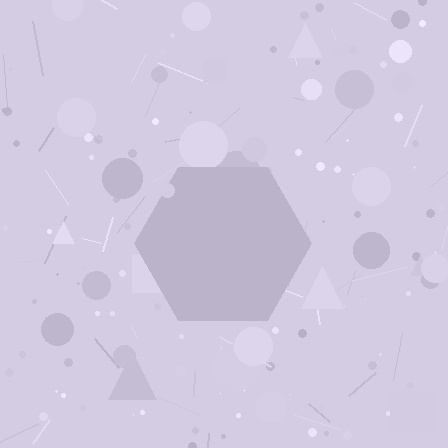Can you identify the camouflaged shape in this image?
The camouflaged shape is a hexagon.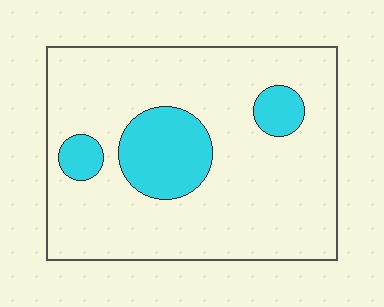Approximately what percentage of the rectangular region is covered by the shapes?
Approximately 15%.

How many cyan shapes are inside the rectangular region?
3.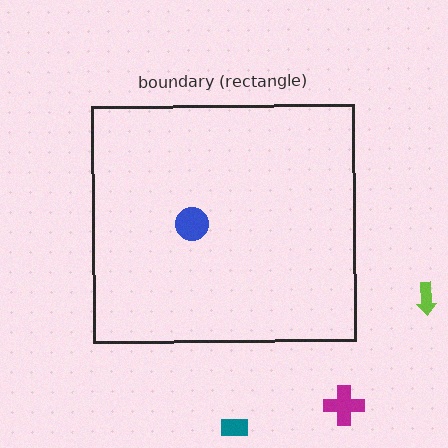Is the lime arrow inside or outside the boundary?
Outside.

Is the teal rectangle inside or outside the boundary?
Outside.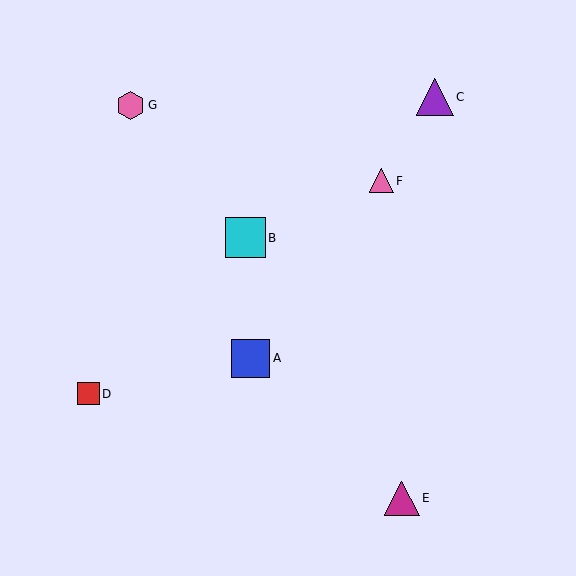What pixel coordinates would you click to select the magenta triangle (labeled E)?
Click at (402, 498) to select the magenta triangle E.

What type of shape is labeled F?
Shape F is a pink triangle.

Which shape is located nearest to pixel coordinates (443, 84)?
The purple triangle (labeled C) at (435, 97) is nearest to that location.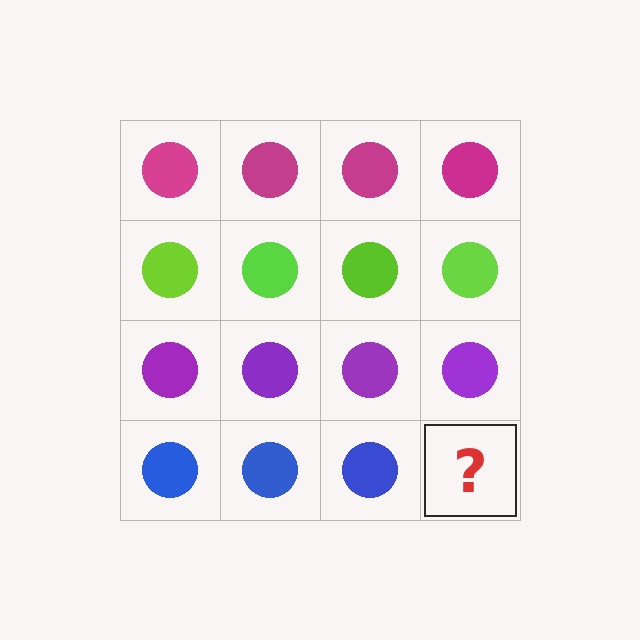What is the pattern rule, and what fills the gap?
The rule is that each row has a consistent color. The gap should be filled with a blue circle.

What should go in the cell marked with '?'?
The missing cell should contain a blue circle.